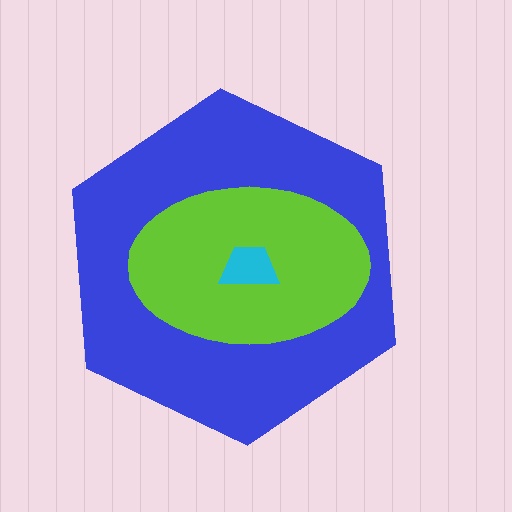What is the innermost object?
The cyan trapezoid.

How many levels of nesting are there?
3.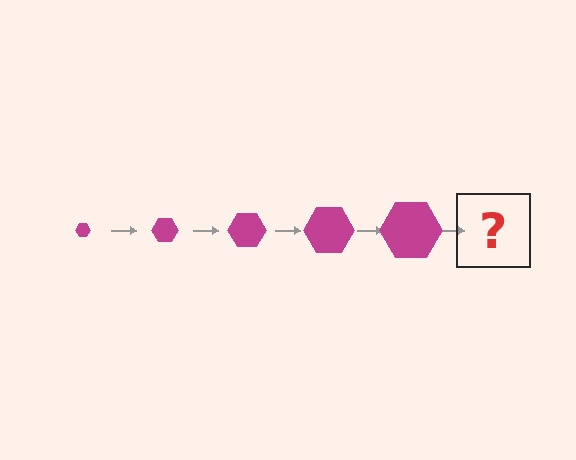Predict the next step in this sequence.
The next step is a magenta hexagon, larger than the previous one.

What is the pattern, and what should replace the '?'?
The pattern is that the hexagon gets progressively larger each step. The '?' should be a magenta hexagon, larger than the previous one.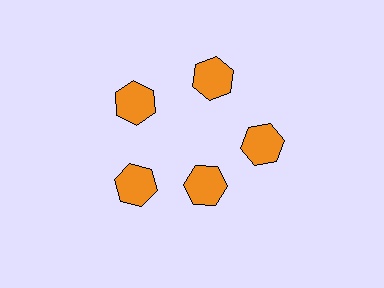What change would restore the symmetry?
The symmetry would be restored by moving it outward, back onto the ring so that all 5 hexagons sit at equal angles and equal distance from the center.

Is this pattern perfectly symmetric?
No. The 5 orange hexagons are arranged in a ring, but one element near the 5 o'clock position is pulled inward toward the center, breaking the 5-fold rotational symmetry.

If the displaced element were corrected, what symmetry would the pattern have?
It would have 5-fold rotational symmetry — the pattern would map onto itself every 72 degrees.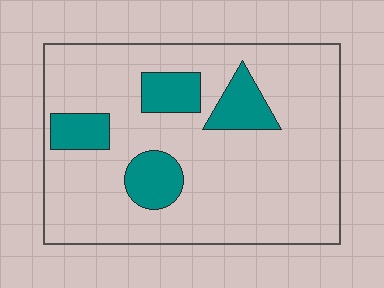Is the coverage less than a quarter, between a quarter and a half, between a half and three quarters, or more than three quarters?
Less than a quarter.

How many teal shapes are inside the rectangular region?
4.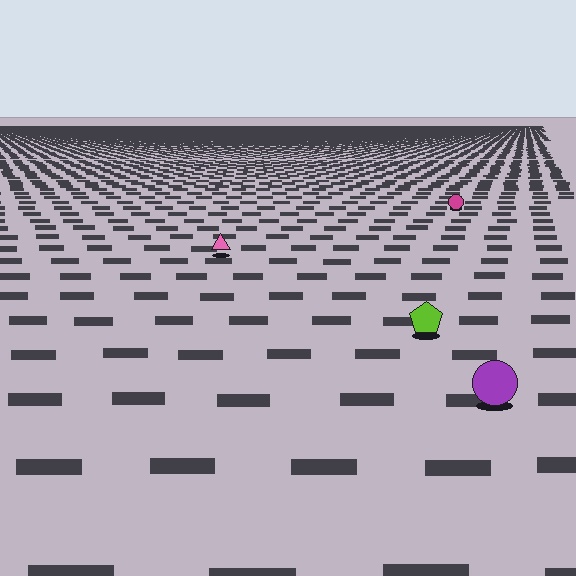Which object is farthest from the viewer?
The magenta circle is farthest from the viewer. It appears smaller and the ground texture around it is denser.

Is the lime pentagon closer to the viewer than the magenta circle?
Yes. The lime pentagon is closer — you can tell from the texture gradient: the ground texture is coarser near it.